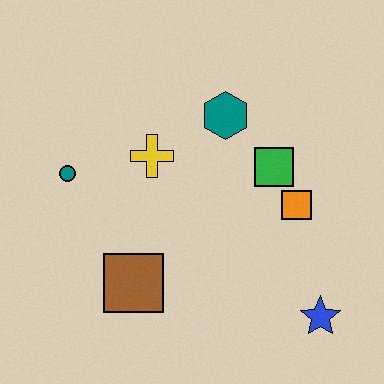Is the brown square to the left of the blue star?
Yes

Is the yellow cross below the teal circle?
No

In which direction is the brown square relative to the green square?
The brown square is to the left of the green square.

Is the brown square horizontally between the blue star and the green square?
No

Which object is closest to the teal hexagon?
The green square is closest to the teal hexagon.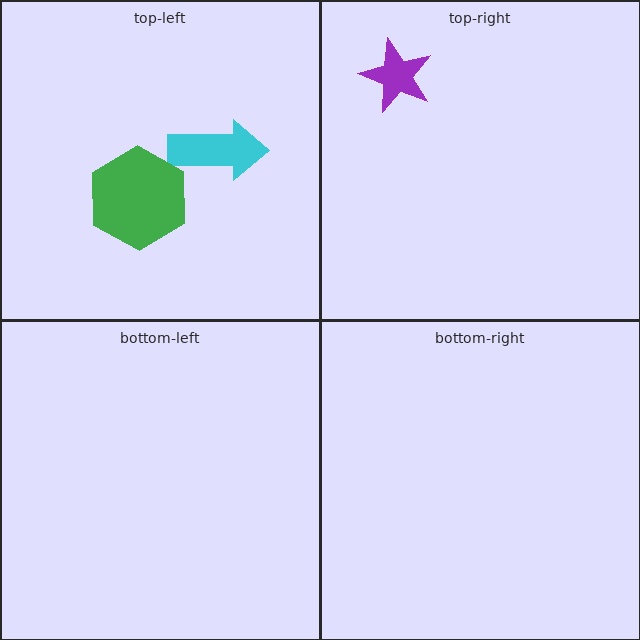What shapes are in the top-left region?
The cyan arrow, the green hexagon.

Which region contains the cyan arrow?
The top-left region.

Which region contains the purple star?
The top-right region.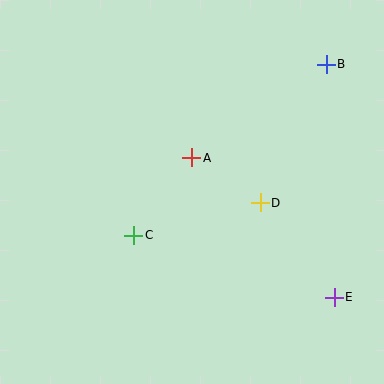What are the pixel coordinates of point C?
Point C is at (134, 235).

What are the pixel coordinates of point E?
Point E is at (334, 297).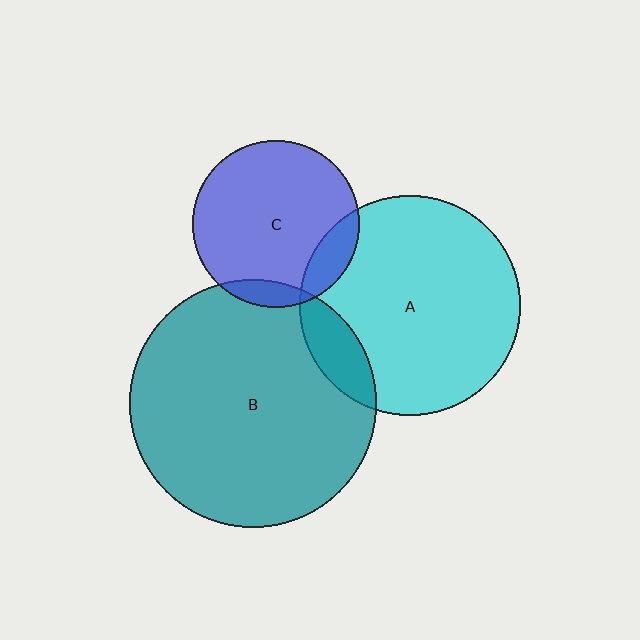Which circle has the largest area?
Circle B (teal).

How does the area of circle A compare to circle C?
Approximately 1.7 times.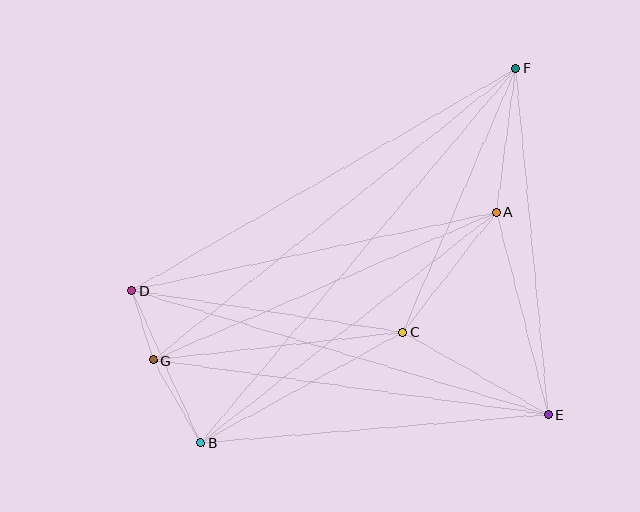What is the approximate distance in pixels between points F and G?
The distance between F and G is approximately 465 pixels.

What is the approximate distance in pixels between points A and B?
The distance between A and B is approximately 375 pixels.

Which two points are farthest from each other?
Points B and F are farthest from each other.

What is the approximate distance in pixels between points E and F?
The distance between E and F is approximately 348 pixels.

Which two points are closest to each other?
Points D and G are closest to each other.